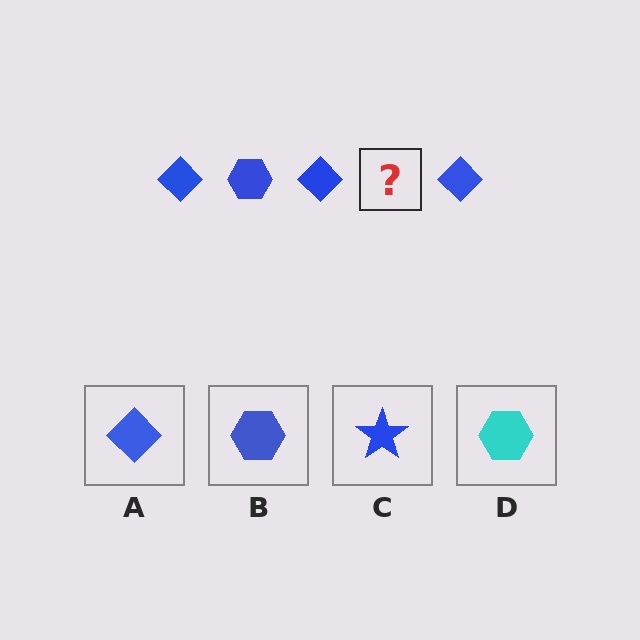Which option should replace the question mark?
Option B.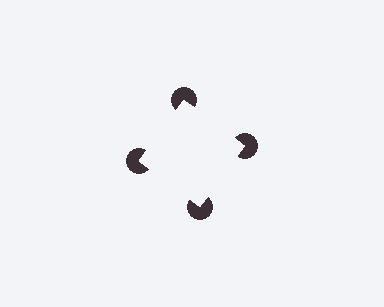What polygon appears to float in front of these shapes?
An illusory square — its edges are inferred from the aligned wedge cuts in the pac-man discs, not physically drawn.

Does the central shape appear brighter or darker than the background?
It typically appears slightly brighter than the background, even though no actual brightness change is drawn.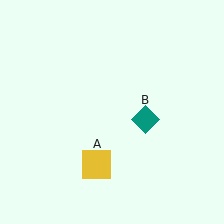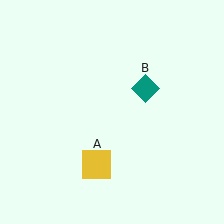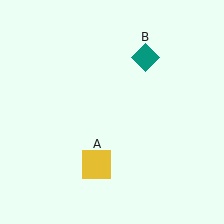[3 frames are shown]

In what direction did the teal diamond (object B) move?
The teal diamond (object B) moved up.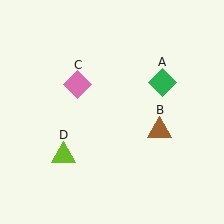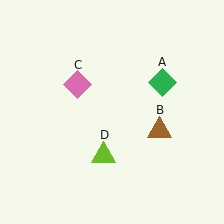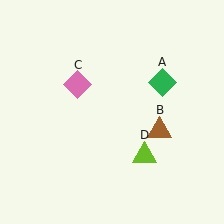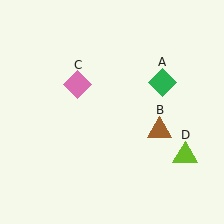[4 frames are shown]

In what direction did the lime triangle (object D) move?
The lime triangle (object D) moved right.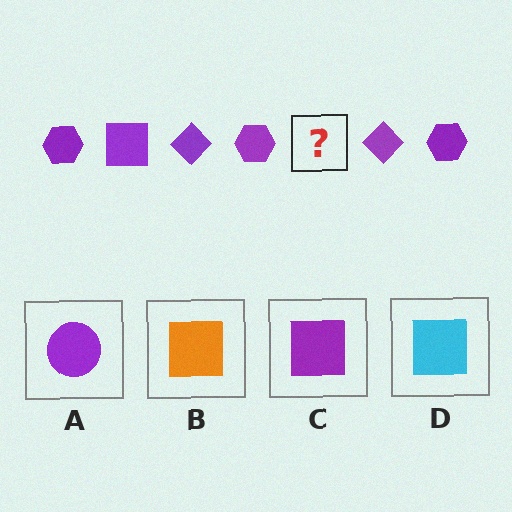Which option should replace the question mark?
Option C.